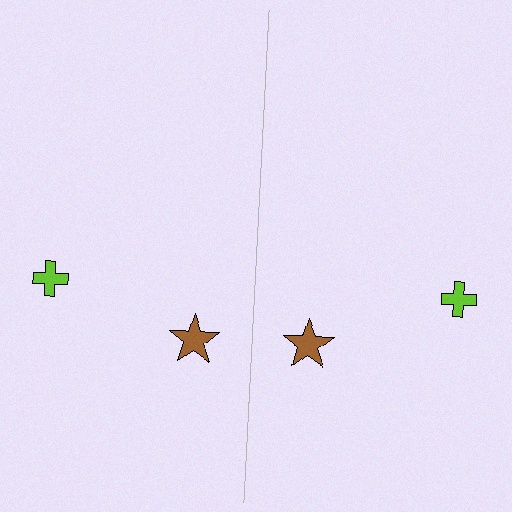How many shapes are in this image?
There are 4 shapes in this image.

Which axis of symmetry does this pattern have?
The pattern has a vertical axis of symmetry running through the center of the image.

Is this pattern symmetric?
Yes, this pattern has bilateral (reflection) symmetry.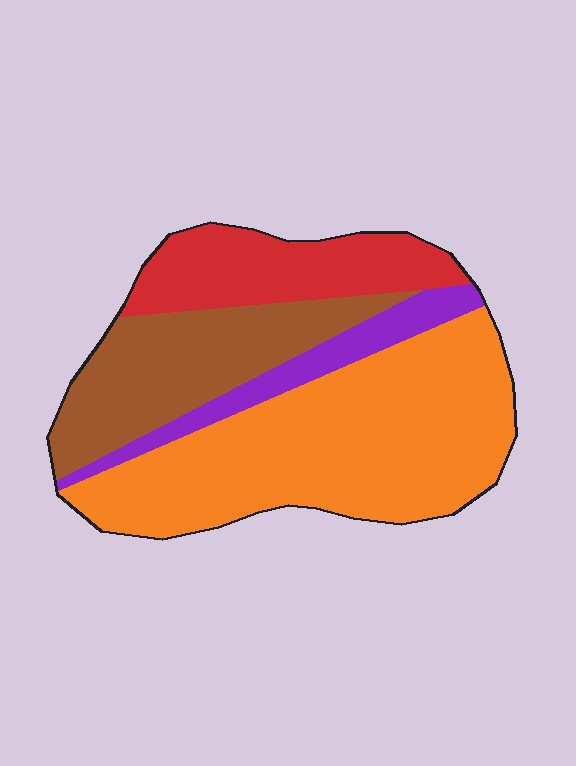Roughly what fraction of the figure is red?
Red covers 18% of the figure.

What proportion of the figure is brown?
Brown takes up about one quarter (1/4) of the figure.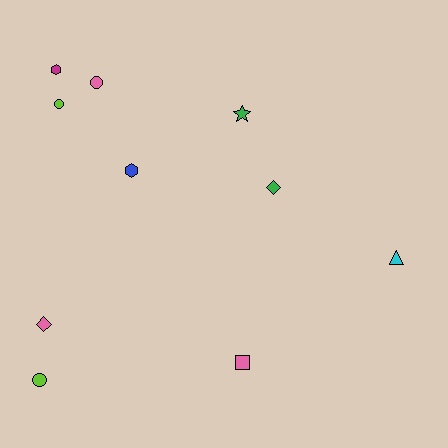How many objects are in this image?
There are 10 objects.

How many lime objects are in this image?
There are 2 lime objects.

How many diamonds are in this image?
There are 2 diamonds.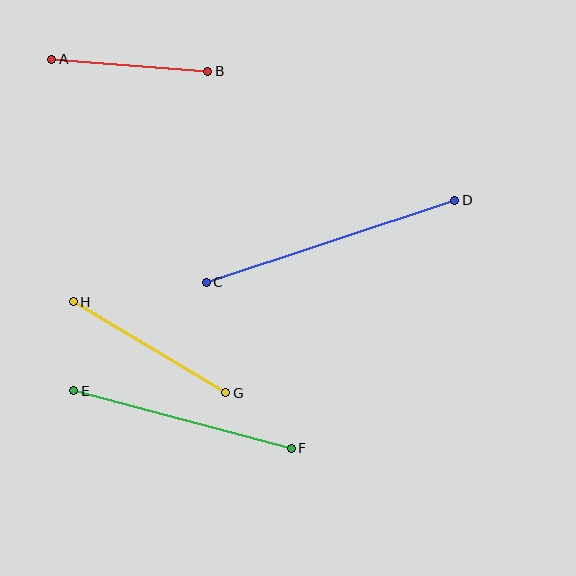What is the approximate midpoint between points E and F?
The midpoint is at approximately (182, 420) pixels.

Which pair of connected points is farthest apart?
Points C and D are farthest apart.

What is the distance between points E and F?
The distance is approximately 225 pixels.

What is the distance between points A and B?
The distance is approximately 157 pixels.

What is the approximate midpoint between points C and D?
The midpoint is at approximately (331, 241) pixels.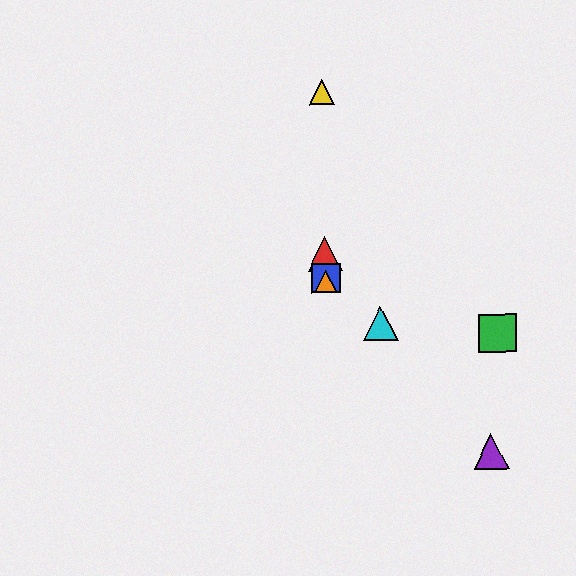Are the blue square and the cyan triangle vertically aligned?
No, the blue square is at x≈326 and the cyan triangle is at x≈380.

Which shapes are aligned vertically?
The red triangle, the blue square, the yellow triangle, the orange triangle are aligned vertically.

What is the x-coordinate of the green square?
The green square is at x≈498.